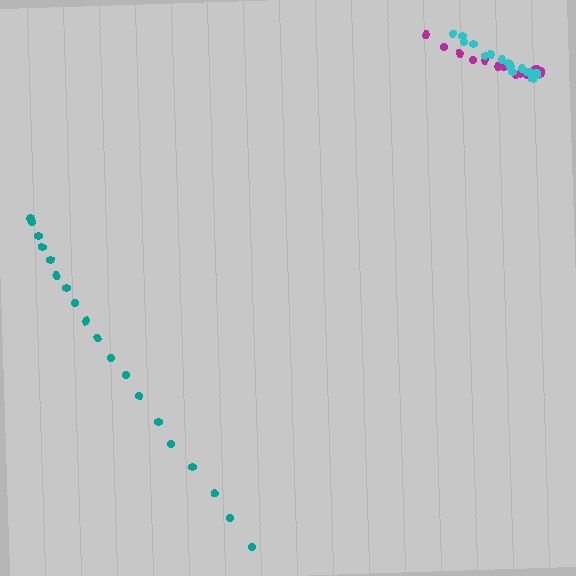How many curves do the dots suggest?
There are 3 distinct paths.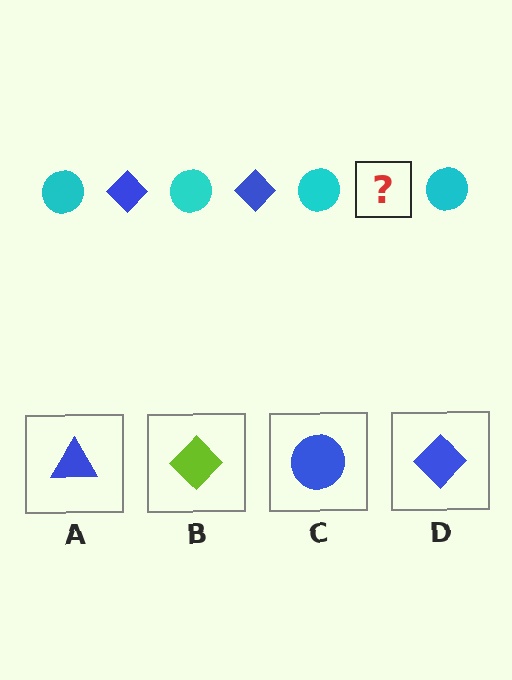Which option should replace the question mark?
Option D.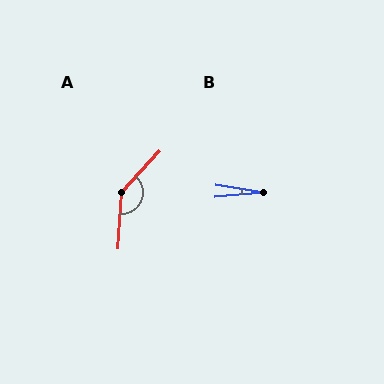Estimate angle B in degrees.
Approximately 15 degrees.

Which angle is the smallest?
B, at approximately 15 degrees.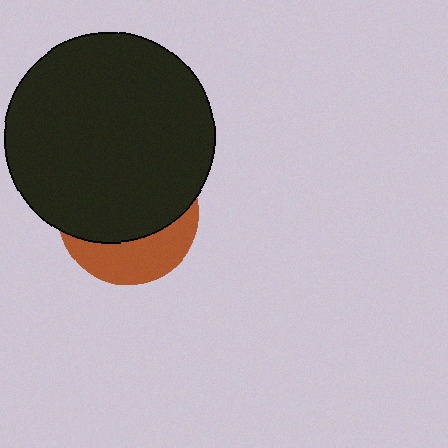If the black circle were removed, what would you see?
You would see the complete brown circle.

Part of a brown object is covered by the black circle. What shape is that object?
It is a circle.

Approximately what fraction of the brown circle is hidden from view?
Roughly 67% of the brown circle is hidden behind the black circle.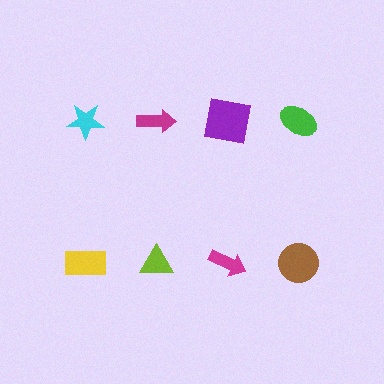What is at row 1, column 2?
A magenta arrow.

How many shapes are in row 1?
4 shapes.